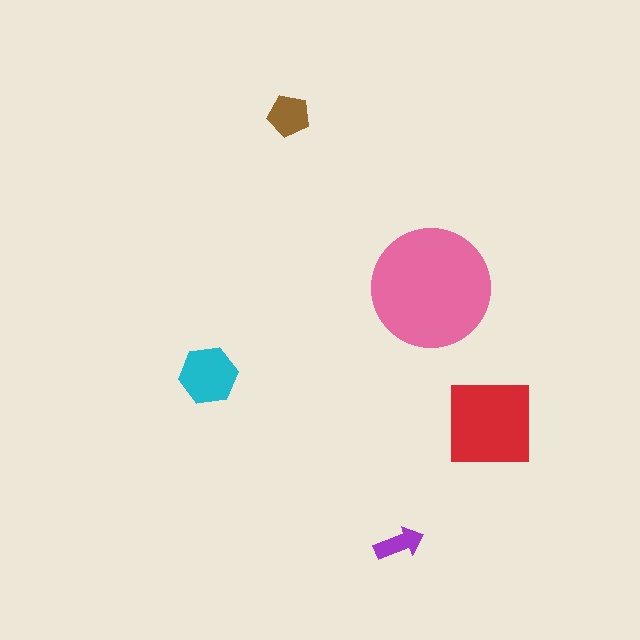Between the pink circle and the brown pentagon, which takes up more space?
The pink circle.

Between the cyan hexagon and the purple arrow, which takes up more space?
The cyan hexagon.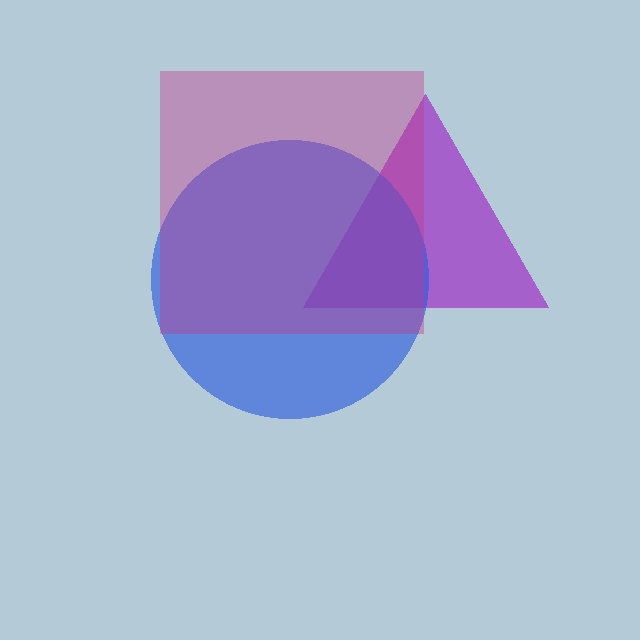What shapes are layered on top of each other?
The layered shapes are: a purple triangle, a blue circle, a magenta square.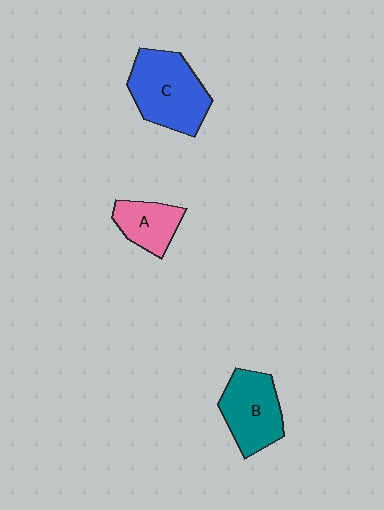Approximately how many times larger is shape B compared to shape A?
Approximately 1.5 times.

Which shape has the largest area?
Shape C (blue).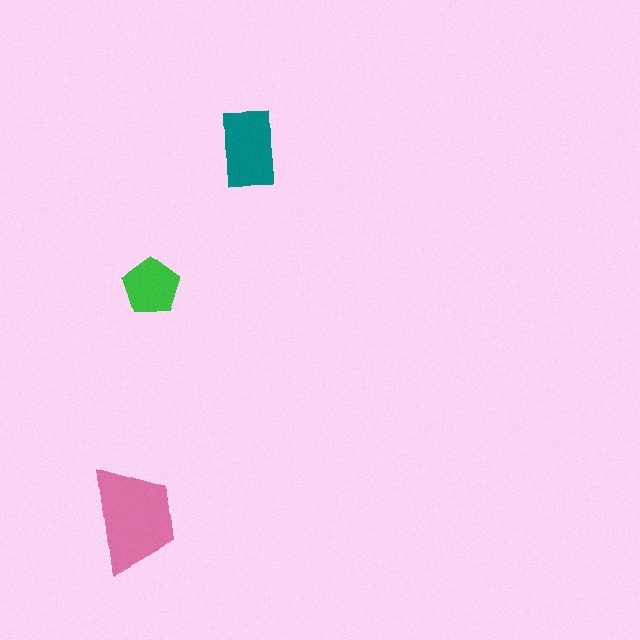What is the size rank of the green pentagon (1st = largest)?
3rd.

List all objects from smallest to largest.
The green pentagon, the teal rectangle, the pink trapezoid.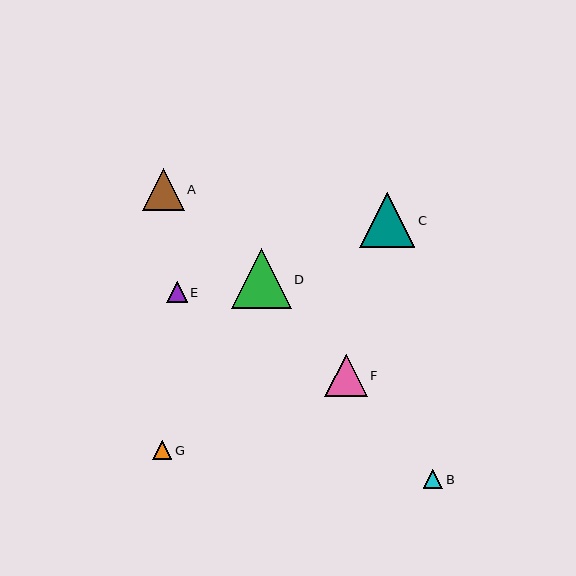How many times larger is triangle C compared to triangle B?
Triangle C is approximately 2.8 times the size of triangle B.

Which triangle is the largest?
Triangle D is the largest with a size of approximately 60 pixels.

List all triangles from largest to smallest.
From largest to smallest: D, C, F, A, E, B, G.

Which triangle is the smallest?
Triangle G is the smallest with a size of approximately 19 pixels.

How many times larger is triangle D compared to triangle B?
Triangle D is approximately 3.1 times the size of triangle B.